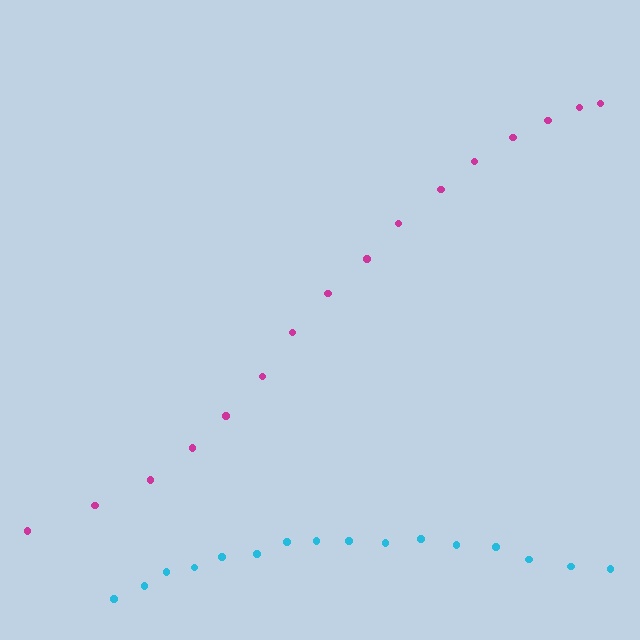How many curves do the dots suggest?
There are 2 distinct paths.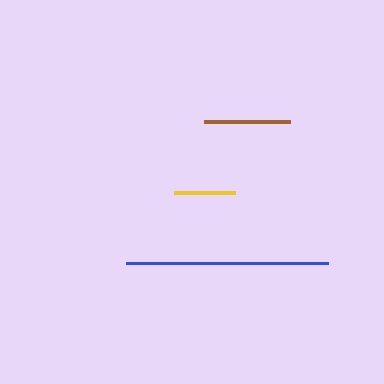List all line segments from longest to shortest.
From longest to shortest: blue, brown, yellow.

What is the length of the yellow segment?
The yellow segment is approximately 62 pixels long.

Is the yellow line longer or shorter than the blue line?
The blue line is longer than the yellow line.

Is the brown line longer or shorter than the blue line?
The blue line is longer than the brown line.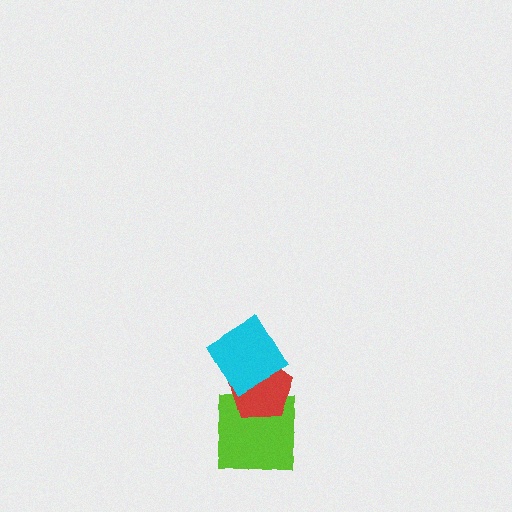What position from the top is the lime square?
The lime square is 3rd from the top.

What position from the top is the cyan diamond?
The cyan diamond is 1st from the top.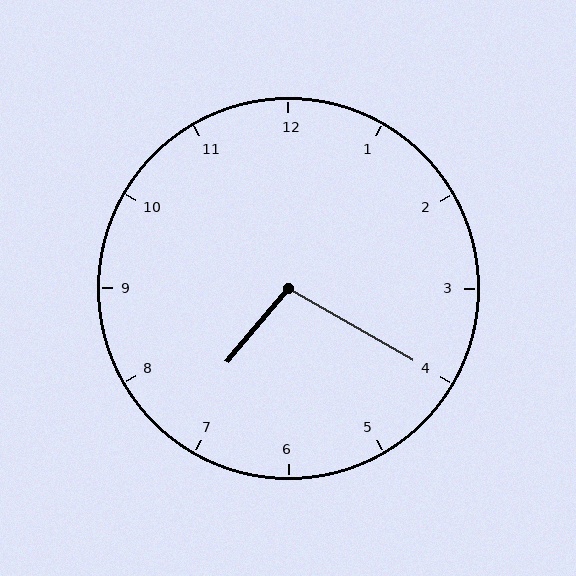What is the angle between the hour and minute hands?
Approximately 100 degrees.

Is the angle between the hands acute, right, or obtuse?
It is obtuse.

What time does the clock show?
7:20.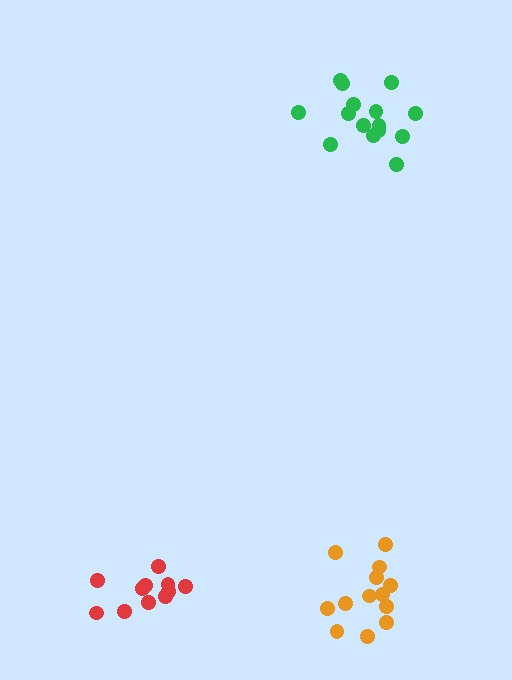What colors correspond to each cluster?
The clusters are colored: green, orange, red.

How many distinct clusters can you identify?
There are 3 distinct clusters.